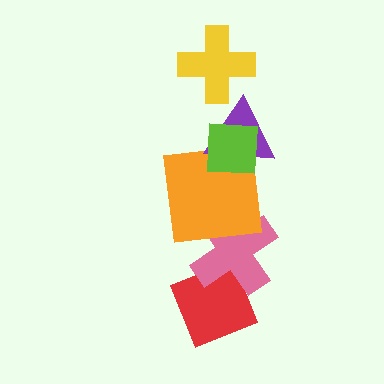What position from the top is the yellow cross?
The yellow cross is 1st from the top.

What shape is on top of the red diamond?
The pink cross is on top of the red diamond.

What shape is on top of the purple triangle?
The lime square is on top of the purple triangle.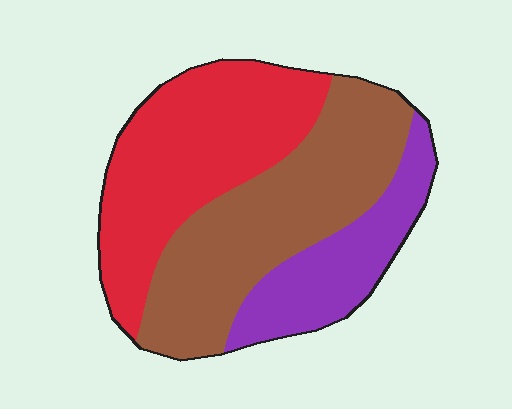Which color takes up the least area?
Purple, at roughly 20%.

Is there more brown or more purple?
Brown.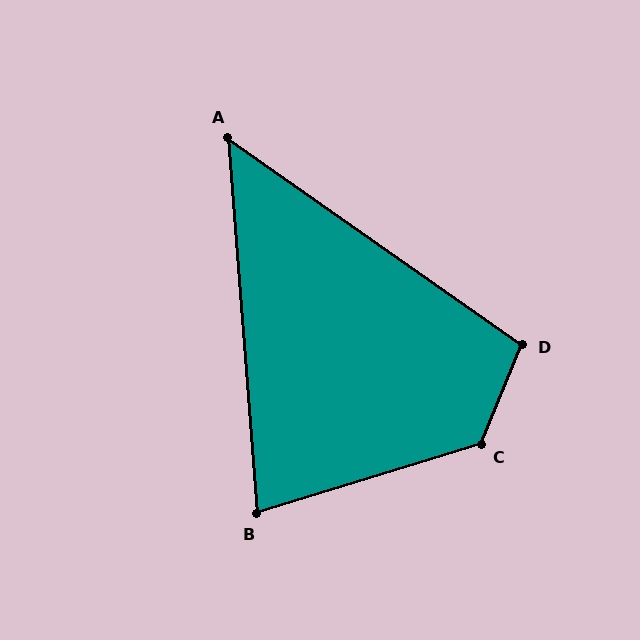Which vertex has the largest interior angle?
C, at approximately 129 degrees.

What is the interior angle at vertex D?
Approximately 103 degrees (obtuse).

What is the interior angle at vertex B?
Approximately 77 degrees (acute).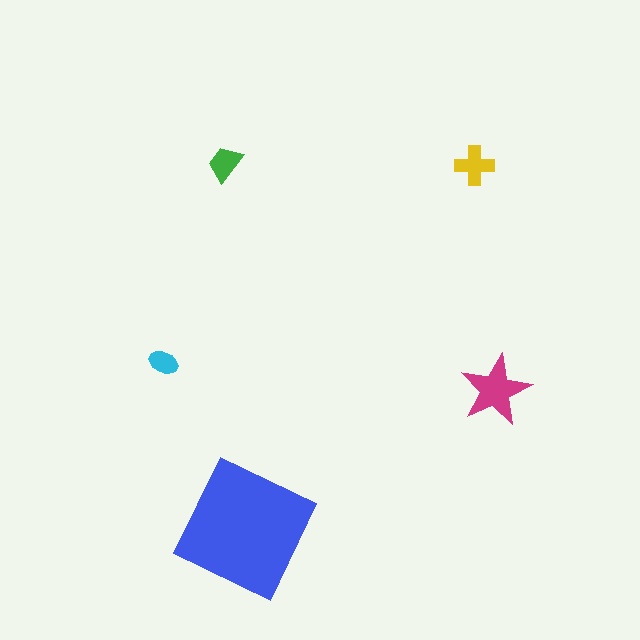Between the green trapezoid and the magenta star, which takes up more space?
The magenta star.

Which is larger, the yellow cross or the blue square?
The blue square.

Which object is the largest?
The blue square.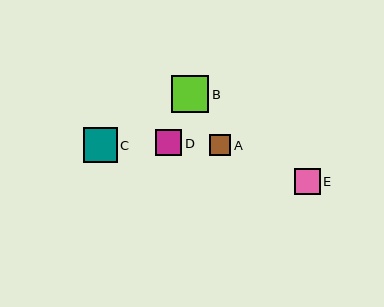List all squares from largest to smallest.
From largest to smallest: B, C, D, E, A.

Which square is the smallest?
Square A is the smallest with a size of approximately 21 pixels.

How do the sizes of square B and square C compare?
Square B and square C are approximately the same size.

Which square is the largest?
Square B is the largest with a size of approximately 37 pixels.